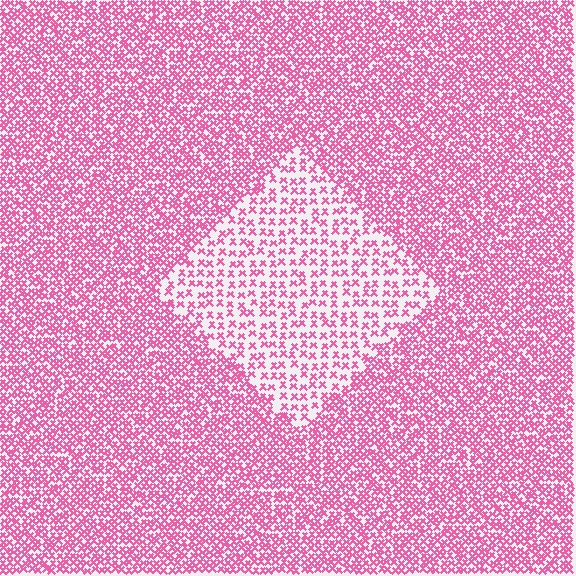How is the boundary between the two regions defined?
The boundary is defined by a change in element density (approximately 2.2x ratio). All elements are the same color, size, and shape.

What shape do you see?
I see a diamond.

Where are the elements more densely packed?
The elements are more densely packed outside the diamond boundary.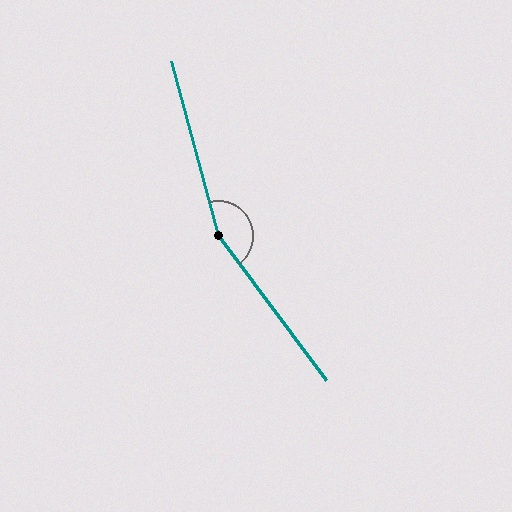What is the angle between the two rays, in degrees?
Approximately 159 degrees.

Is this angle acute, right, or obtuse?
It is obtuse.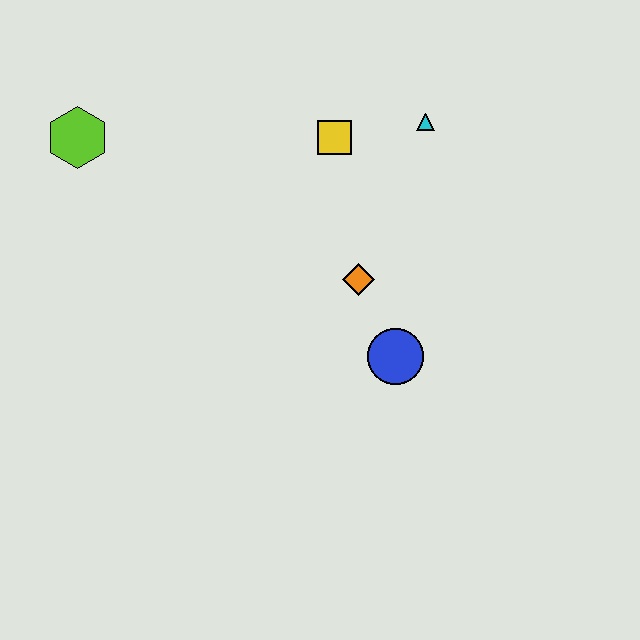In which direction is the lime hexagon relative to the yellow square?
The lime hexagon is to the left of the yellow square.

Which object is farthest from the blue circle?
The lime hexagon is farthest from the blue circle.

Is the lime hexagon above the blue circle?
Yes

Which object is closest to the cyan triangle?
The yellow square is closest to the cyan triangle.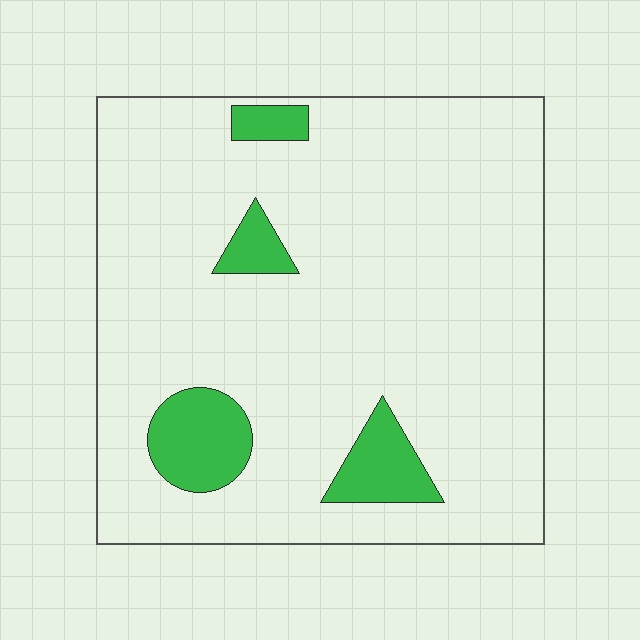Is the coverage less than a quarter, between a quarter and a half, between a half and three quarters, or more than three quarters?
Less than a quarter.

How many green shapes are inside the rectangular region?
4.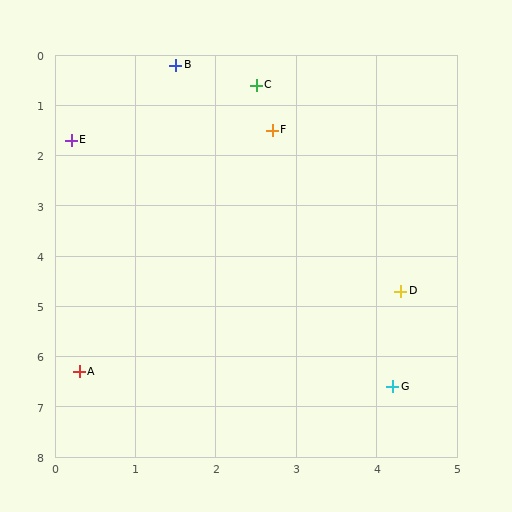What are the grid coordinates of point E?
Point E is at approximately (0.2, 1.7).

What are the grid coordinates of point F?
Point F is at approximately (2.7, 1.5).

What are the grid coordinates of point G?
Point G is at approximately (4.2, 6.6).